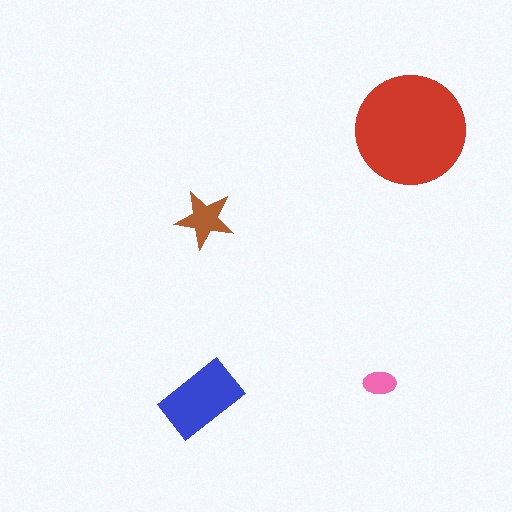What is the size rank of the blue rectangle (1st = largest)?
2nd.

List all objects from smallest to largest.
The pink ellipse, the brown star, the blue rectangle, the red circle.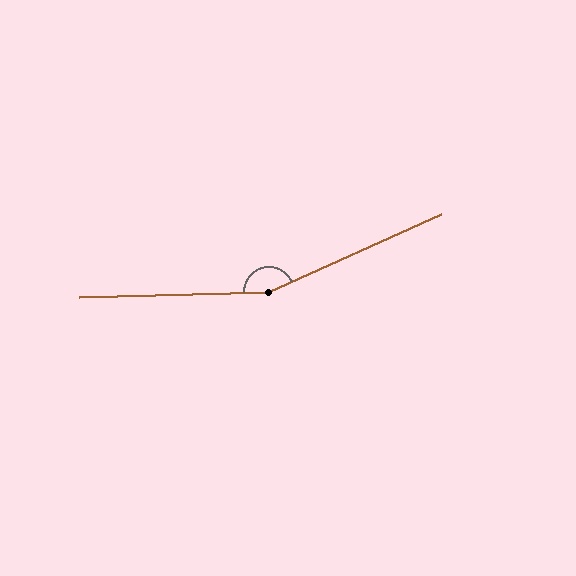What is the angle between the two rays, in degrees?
Approximately 157 degrees.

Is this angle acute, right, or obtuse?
It is obtuse.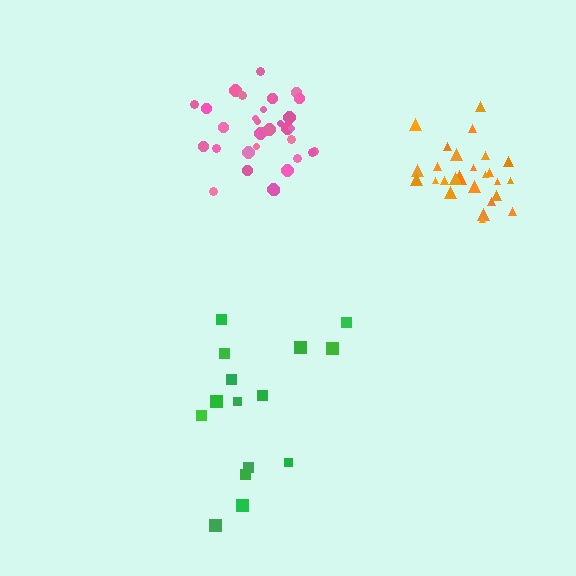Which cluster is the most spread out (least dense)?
Green.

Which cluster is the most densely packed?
Orange.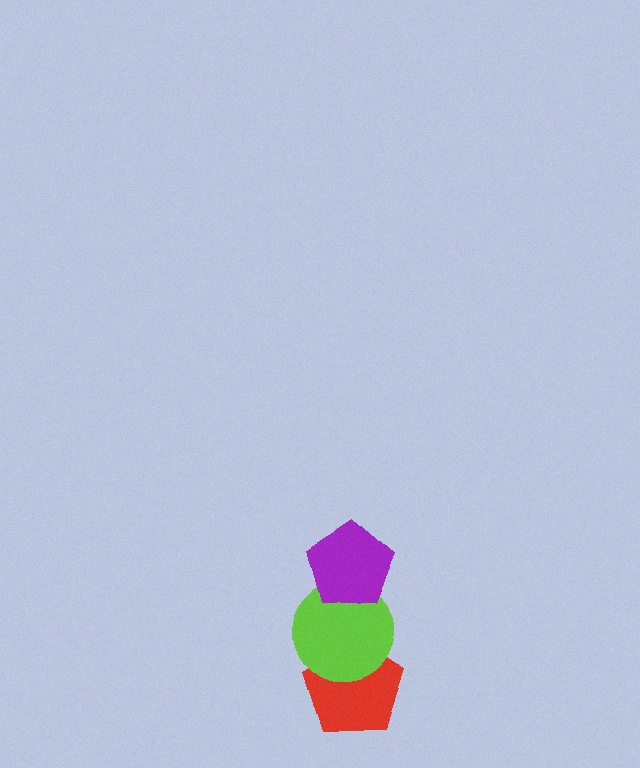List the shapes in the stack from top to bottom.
From top to bottom: the purple pentagon, the lime circle, the red pentagon.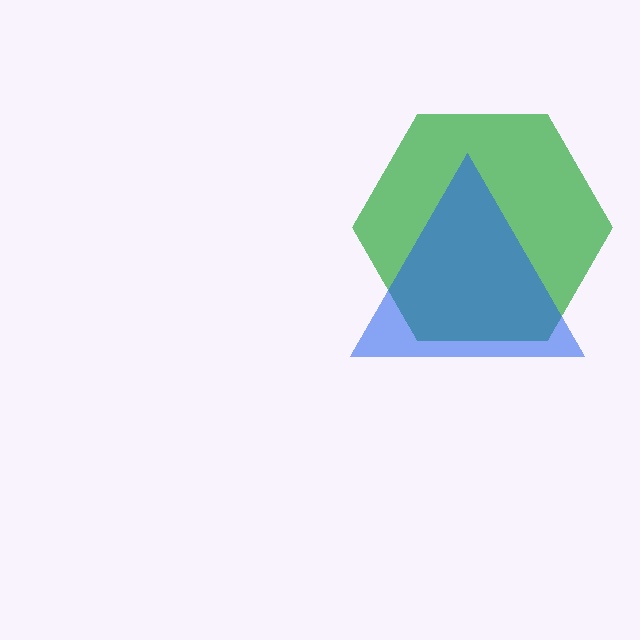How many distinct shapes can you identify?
There are 2 distinct shapes: a green hexagon, a blue triangle.